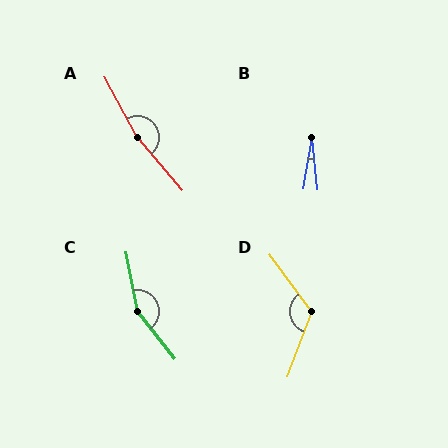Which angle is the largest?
A, at approximately 168 degrees.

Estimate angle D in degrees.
Approximately 123 degrees.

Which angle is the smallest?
B, at approximately 16 degrees.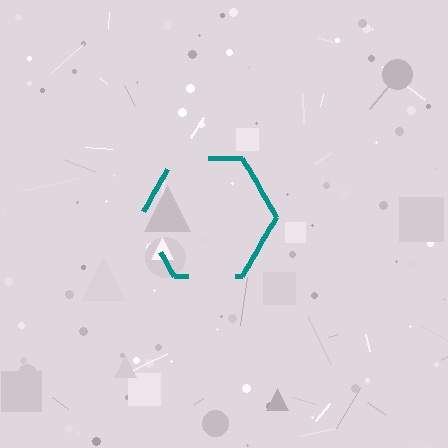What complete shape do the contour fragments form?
The contour fragments form a hexagon.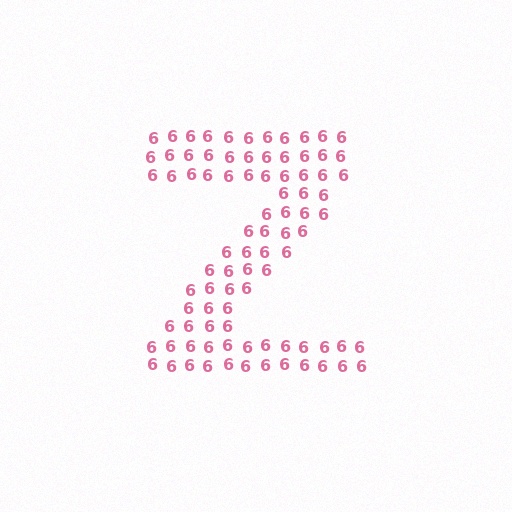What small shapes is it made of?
It is made of small digit 6's.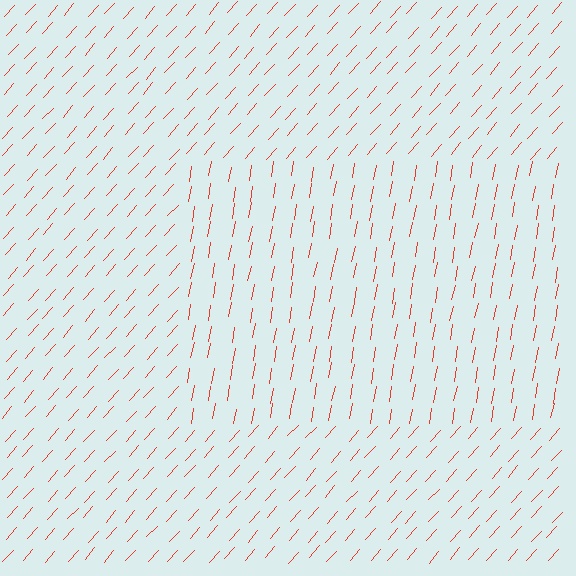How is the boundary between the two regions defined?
The boundary is defined purely by a change in line orientation (approximately 32 degrees difference). All lines are the same color and thickness.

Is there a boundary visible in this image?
Yes, there is a texture boundary formed by a change in line orientation.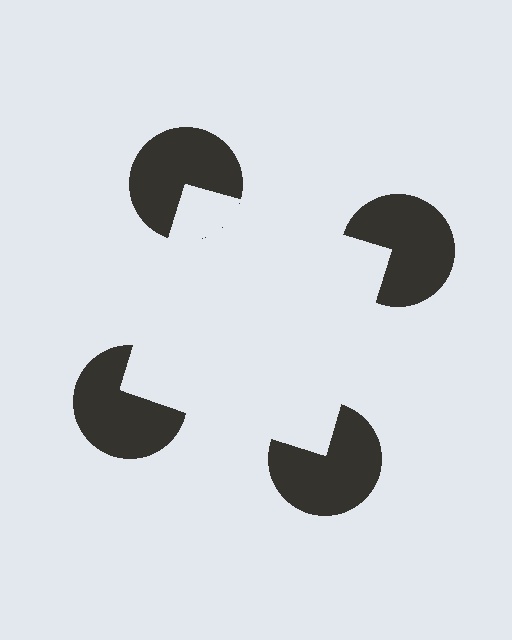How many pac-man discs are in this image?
There are 4 — one at each vertex of the illusory square.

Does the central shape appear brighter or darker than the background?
It typically appears slightly brighter than the background, even though no actual brightness change is drawn.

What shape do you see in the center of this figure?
An illusory square — its edges are inferred from the aligned wedge cuts in the pac-man discs, not physically drawn.